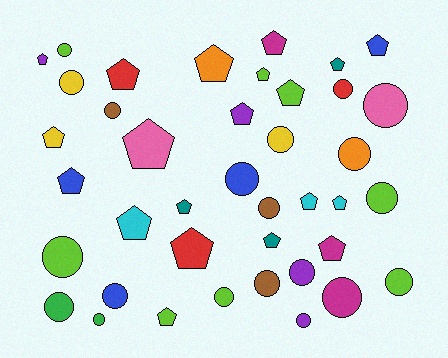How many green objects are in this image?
There are 2 green objects.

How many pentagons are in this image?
There are 20 pentagons.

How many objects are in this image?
There are 40 objects.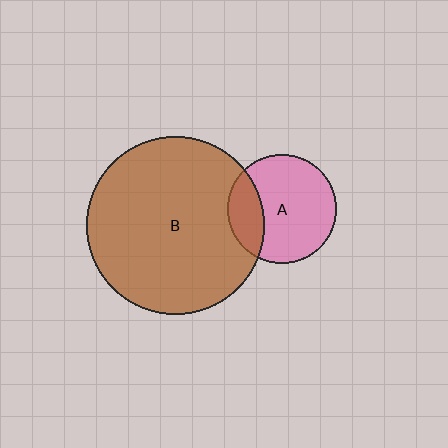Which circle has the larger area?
Circle B (brown).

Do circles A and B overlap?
Yes.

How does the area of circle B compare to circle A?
Approximately 2.7 times.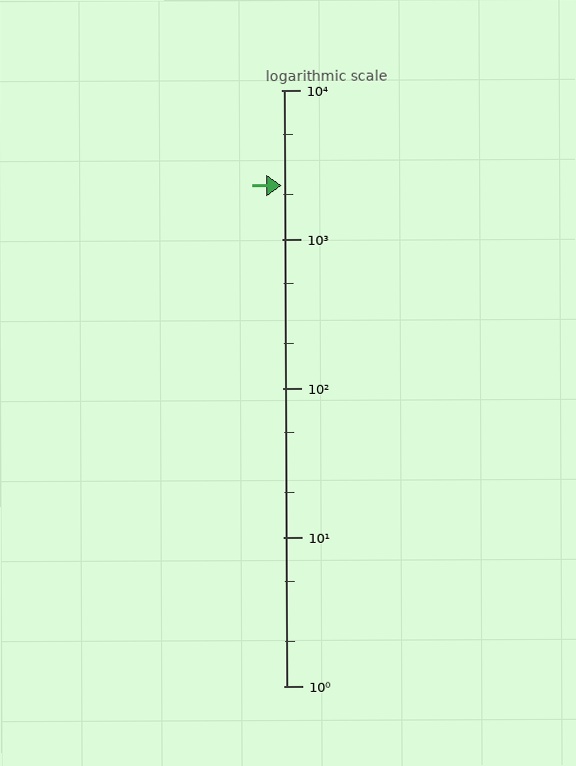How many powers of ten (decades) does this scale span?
The scale spans 4 decades, from 1 to 10000.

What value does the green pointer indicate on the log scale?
The pointer indicates approximately 2300.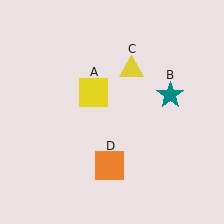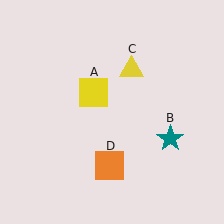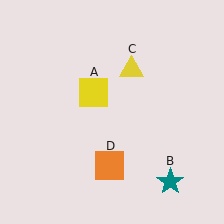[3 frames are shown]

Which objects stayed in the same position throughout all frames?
Yellow square (object A) and yellow triangle (object C) and orange square (object D) remained stationary.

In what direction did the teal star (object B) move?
The teal star (object B) moved down.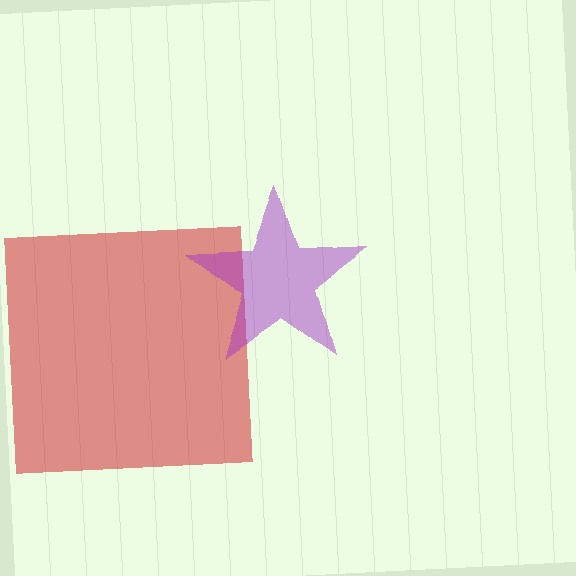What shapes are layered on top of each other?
The layered shapes are: a red square, a purple star.